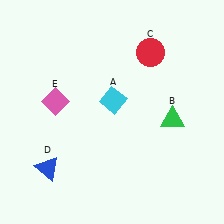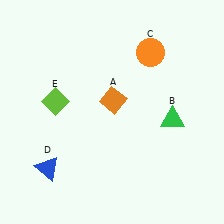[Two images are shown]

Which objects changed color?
A changed from cyan to orange. C changed from red to orange. E changed from pink to lime.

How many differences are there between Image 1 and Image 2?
There are 3 differences between the two images.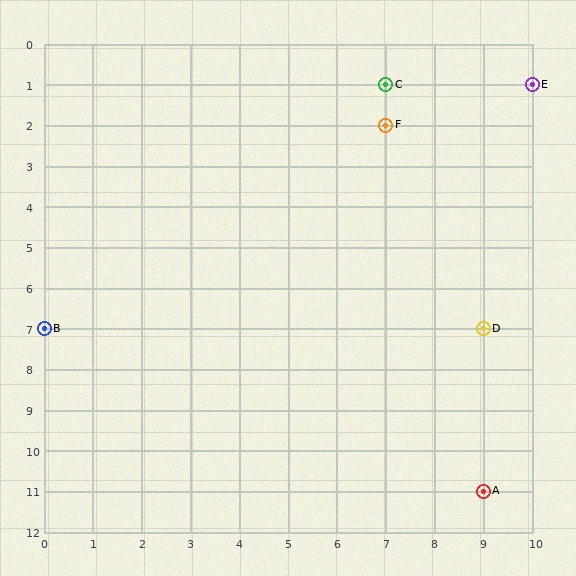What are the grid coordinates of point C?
Point C is at grid coordinates (7, 1).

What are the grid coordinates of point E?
Point E is at grid coordinates (10, 1).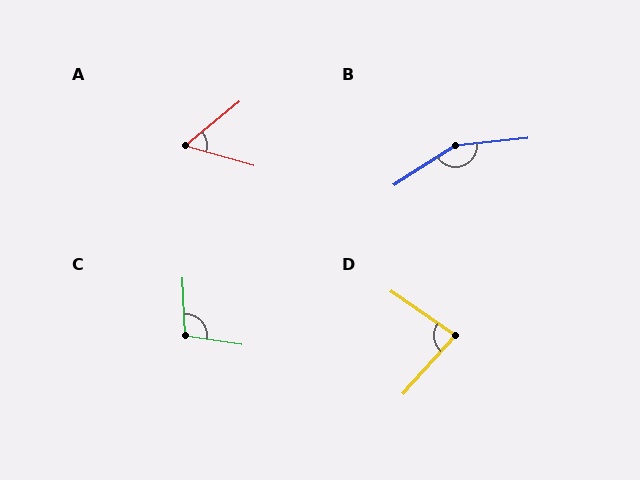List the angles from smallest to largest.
A (55°), D (82°), C (100°), B (153°).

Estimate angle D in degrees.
Approximately 82 degrees.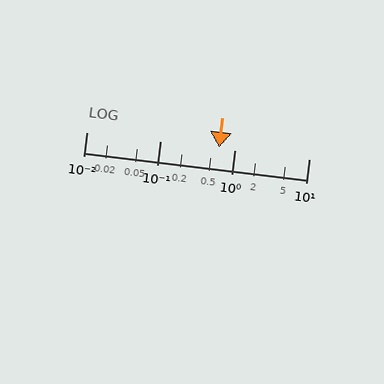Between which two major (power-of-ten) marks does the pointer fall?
The pointer is between 0.1 and 1.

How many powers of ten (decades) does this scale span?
The scale spans 3 decades, from 0.01 to 10.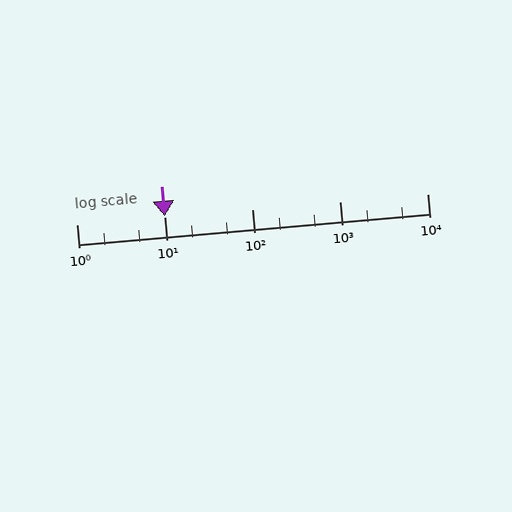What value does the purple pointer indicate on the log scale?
The pointer indicates approximately 10.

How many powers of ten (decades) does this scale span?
The scale spans 4 decades, from 1 to 10000.